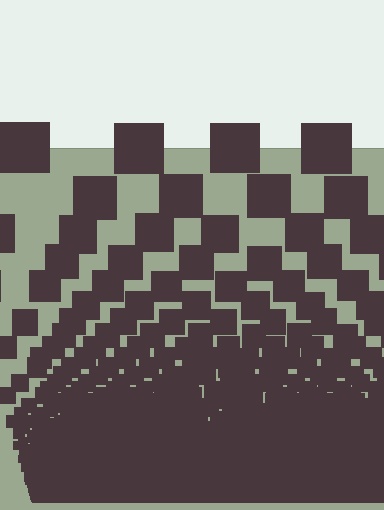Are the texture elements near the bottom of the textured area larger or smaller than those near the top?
Smaller. The gradient is inverted — elements near the bottom are smaller and denser.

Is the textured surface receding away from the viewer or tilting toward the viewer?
The surface appears to tilt toward the viewer. Texture elements get larger and sparser toward the top.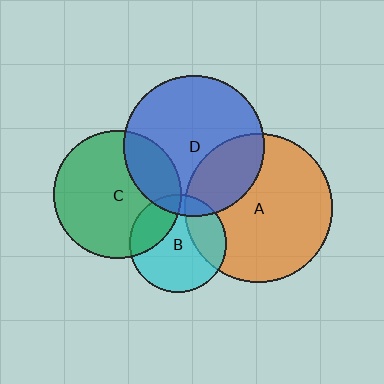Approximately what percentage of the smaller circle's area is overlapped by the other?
Approximately 30%.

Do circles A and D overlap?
Yes.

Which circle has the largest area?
Circle A (orange).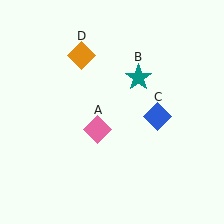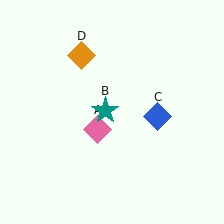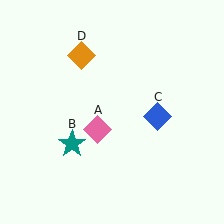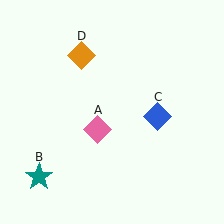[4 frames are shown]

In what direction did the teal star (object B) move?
The teal star (object B) moved down and to the left.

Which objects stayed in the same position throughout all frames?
Pink diamond (object A) and blue diamond (object C) and orange diamond (object D) remained stationary.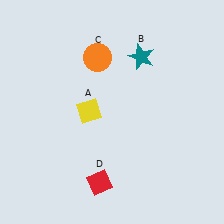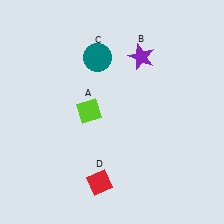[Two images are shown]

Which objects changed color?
A changed from yellow to lime. B changed from teal to purple. C changed from orange to teal.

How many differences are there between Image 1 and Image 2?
There are 3 differences between the two images.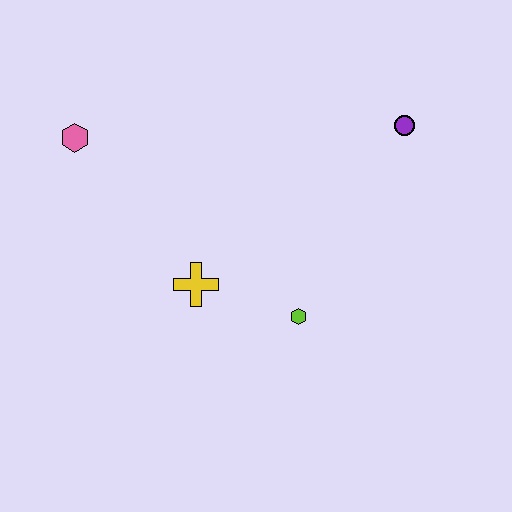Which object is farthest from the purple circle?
The pink hexagon is farthest from the purple circle.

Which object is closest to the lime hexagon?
The yellow cross is closest to the lime hexagon.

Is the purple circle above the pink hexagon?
Yes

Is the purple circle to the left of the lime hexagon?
No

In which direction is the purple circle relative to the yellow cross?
The purple circle is to the right of the yellow cross.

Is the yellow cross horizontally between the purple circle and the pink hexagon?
Yes